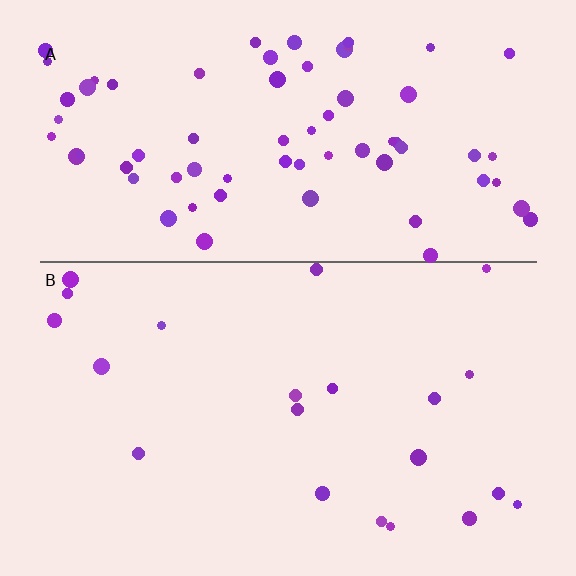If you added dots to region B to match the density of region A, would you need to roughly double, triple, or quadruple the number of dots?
Approximately triple.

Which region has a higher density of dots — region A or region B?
A (the top).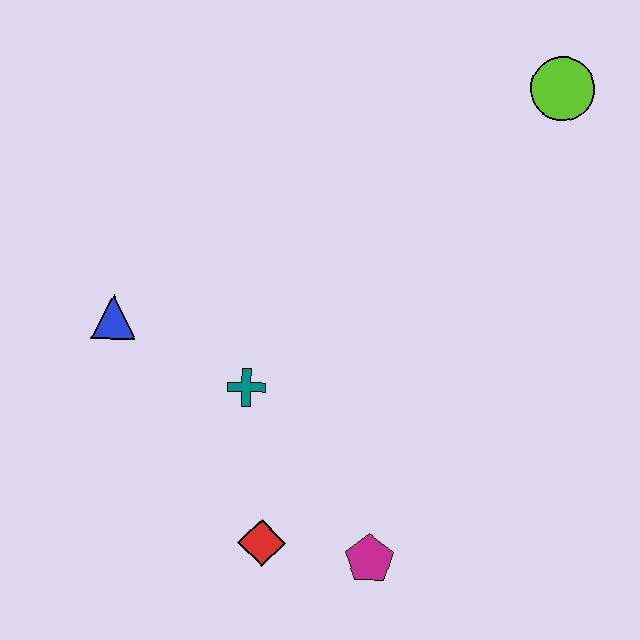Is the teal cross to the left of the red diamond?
Yes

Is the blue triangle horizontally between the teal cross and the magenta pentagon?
No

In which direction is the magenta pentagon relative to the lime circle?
The magenta pentagon is below the lime circle.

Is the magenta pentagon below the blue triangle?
Yes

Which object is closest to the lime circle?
The teal cross is closest to the lime circle.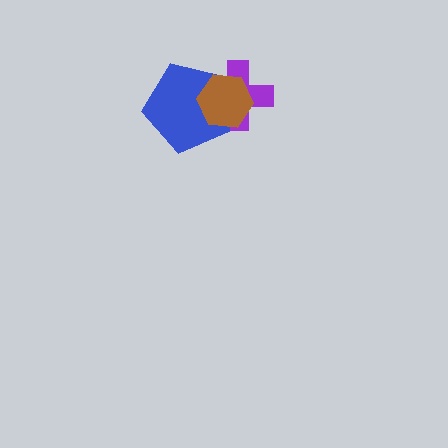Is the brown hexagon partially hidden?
No, no other shape covers it.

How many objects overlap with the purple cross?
2 objects overlap with the purple cross.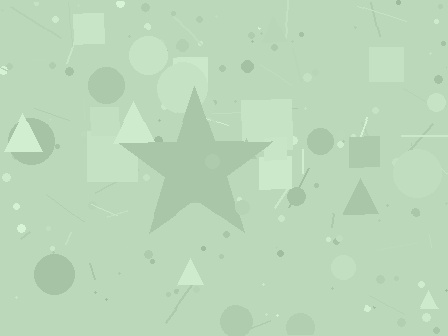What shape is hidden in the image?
A star is hidden in the image.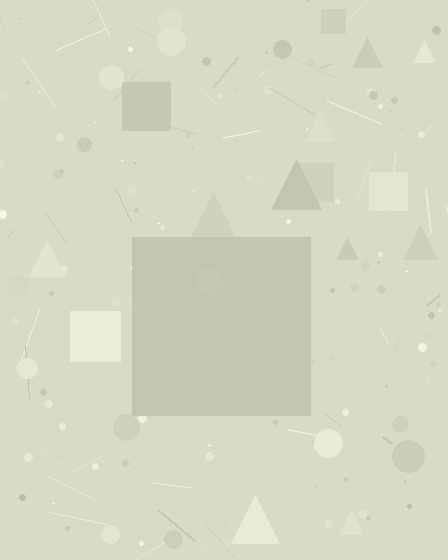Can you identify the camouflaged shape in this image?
The camouflaged shape is a square.